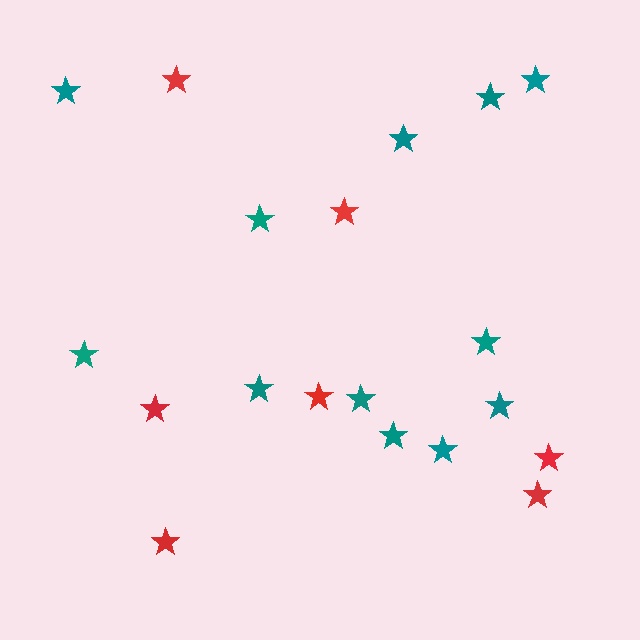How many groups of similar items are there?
There are 2 groups: one group of red stars (7) and one group of teal stars (12).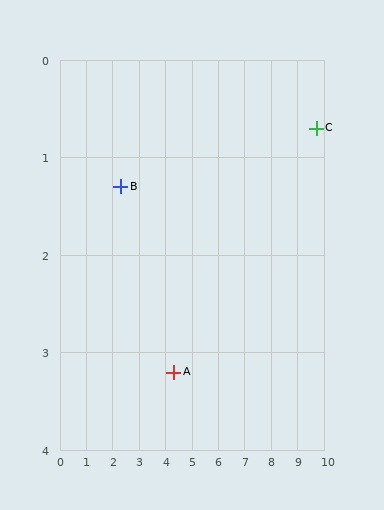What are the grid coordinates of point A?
Point A is at approximately (4.3, 3.2).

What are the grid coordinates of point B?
Point B is at approximately (2.3, 1.3).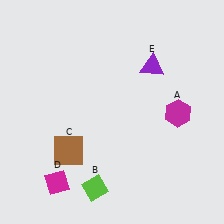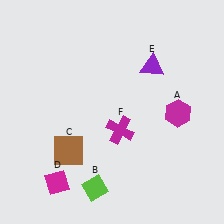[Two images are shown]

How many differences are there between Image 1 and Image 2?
There is 1 difference between the two images.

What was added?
A magenta cross (F) was added in Image 2.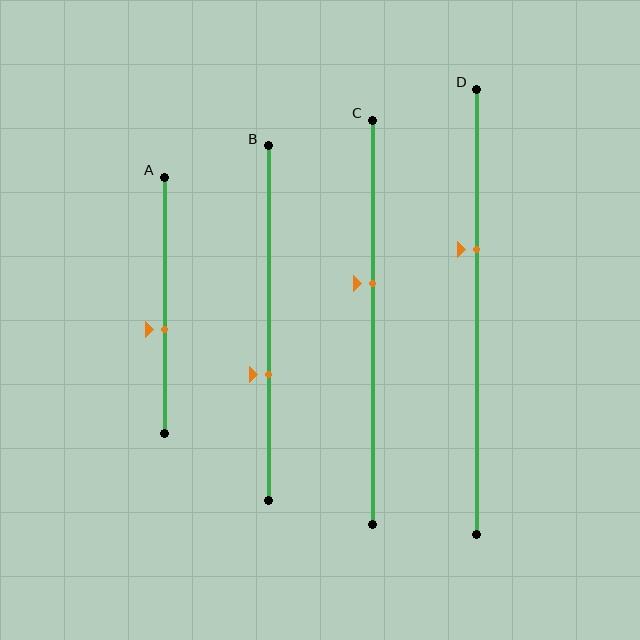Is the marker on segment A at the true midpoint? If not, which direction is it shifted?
No, the marker on segment A is shifted downward by about 9% of the segment length.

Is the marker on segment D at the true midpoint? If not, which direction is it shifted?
No, the marker on segment D is shifted upward by about 14% of the segment length.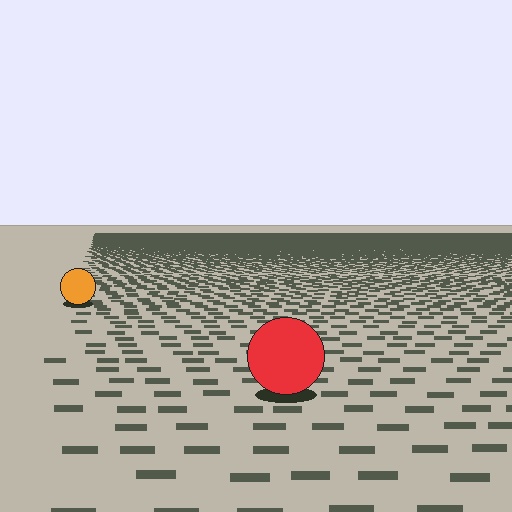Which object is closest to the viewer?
The red circle is closest. The texture marks near it are larger and more spread out.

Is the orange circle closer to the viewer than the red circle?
No. The red circle is closer — you can tell from the texture gradient: the ground texture is coarser near it.